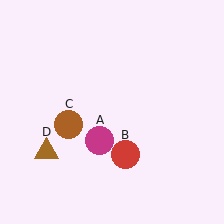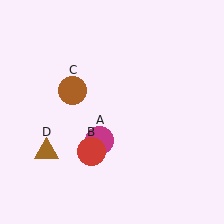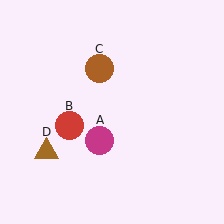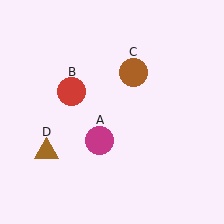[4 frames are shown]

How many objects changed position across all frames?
2 objects changed position: red circle (object B), brown circle (object C).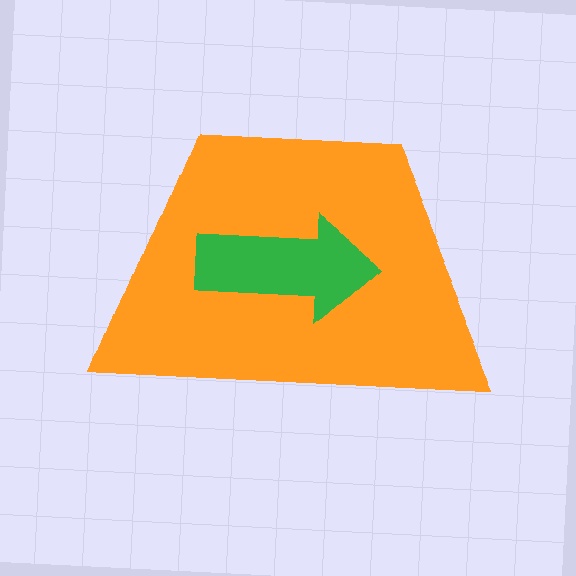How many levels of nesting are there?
2.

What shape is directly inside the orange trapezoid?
The green arrow.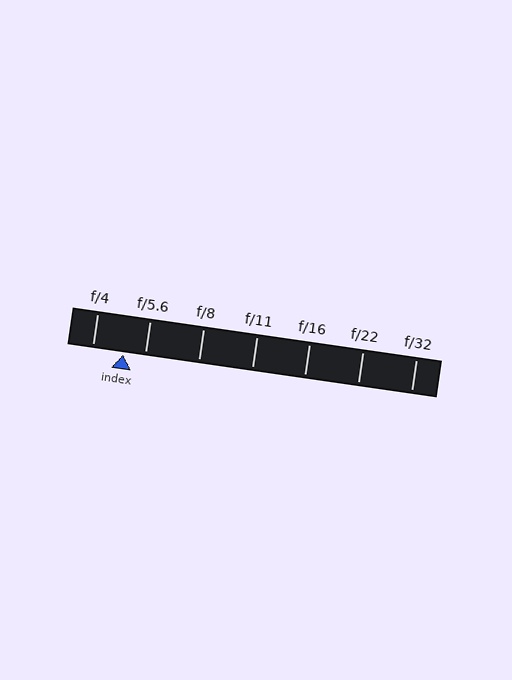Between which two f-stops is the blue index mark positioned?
The index mark is between f/4 and f/5.6.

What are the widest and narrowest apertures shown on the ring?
The widest aperture shown is f/4 and the narrowest is f/32.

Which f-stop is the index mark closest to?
The index mark is closest to f/5.6.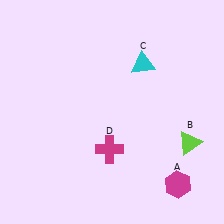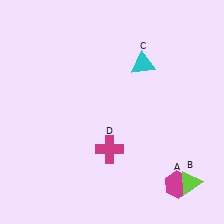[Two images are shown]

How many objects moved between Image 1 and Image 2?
1 object moved between the two images.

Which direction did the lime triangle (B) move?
The lime triangle (B) moved down.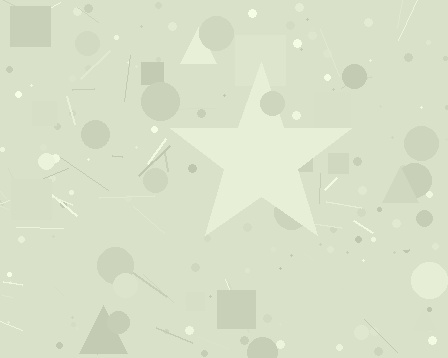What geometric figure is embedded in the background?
A star is embedded in the background.